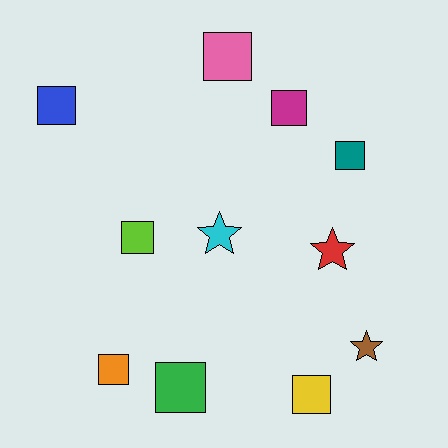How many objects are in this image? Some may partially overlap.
There are 11 objects.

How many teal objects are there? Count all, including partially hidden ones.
There is 1 teal object.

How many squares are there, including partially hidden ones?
There are 8 squares.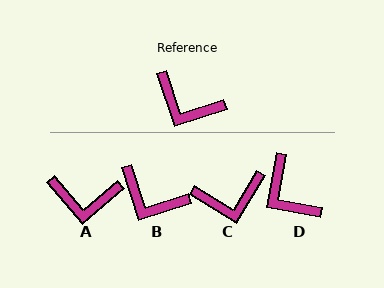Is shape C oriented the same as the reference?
No, it is off by about 41 degrees.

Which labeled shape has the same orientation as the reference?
B.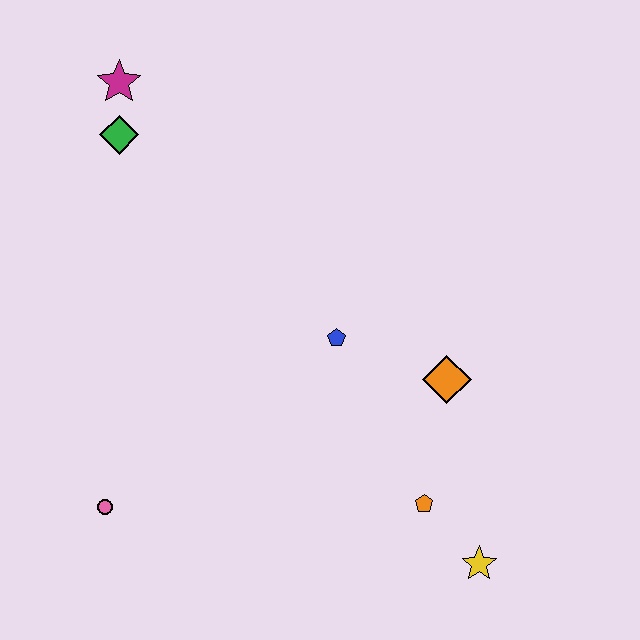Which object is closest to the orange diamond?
The blue pentagon is closest to the orange diamond.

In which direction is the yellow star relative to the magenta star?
The yellow star is below the magenta star.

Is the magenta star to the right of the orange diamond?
No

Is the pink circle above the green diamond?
No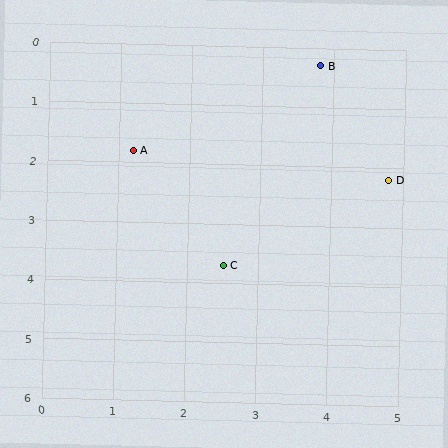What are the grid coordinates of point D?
Point D is at approximately (4.8, 2.2).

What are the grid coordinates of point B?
Point B is at approximately (3.8, 0.3).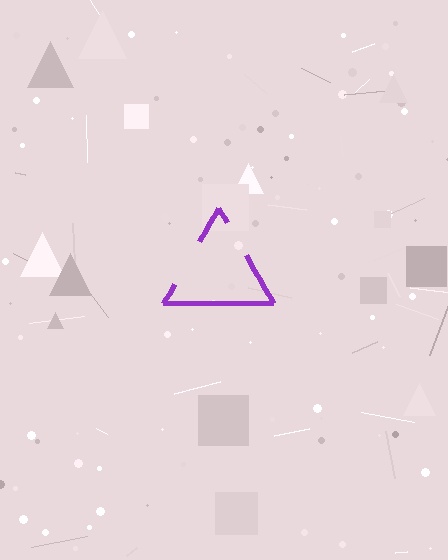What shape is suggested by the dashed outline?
The dashed outline suggests a triangle.